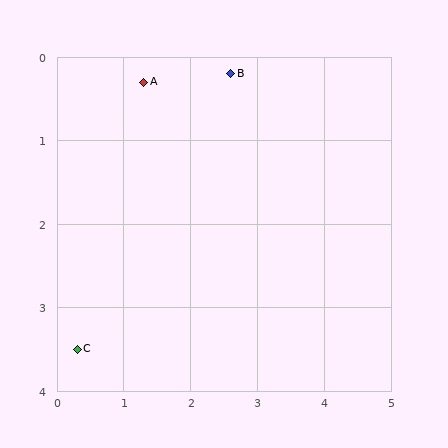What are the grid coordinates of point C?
Point C is at approximately (0.3, 3.5).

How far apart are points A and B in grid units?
Points A and B are about 1.3 grid units apart.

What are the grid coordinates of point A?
Point A is at approximately (1.3, 0.3).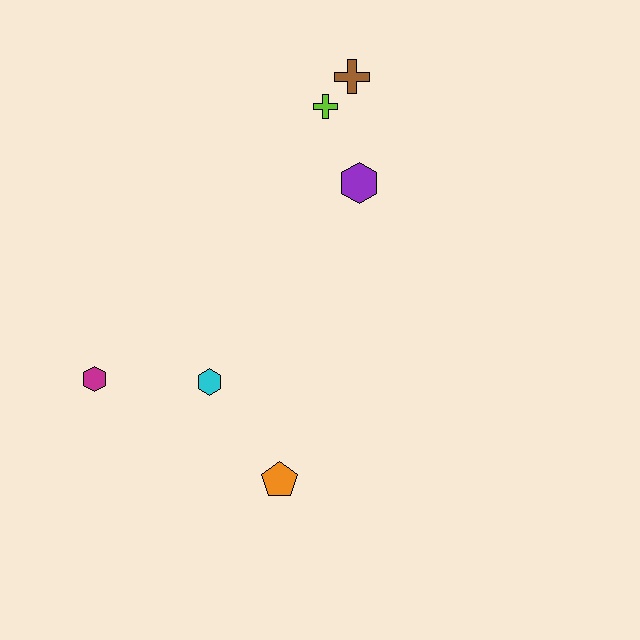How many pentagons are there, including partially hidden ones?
There is 1 pentagon.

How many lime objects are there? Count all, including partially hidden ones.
There is 1 lime object.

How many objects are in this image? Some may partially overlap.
There are 6 objects.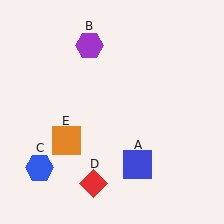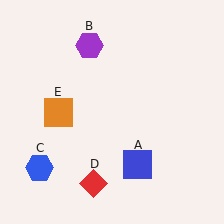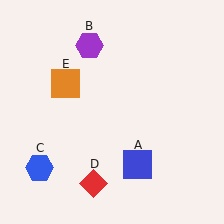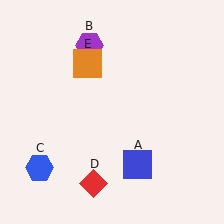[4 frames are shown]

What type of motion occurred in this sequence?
The orange square (object E) rotated clockwise around the center of the scene.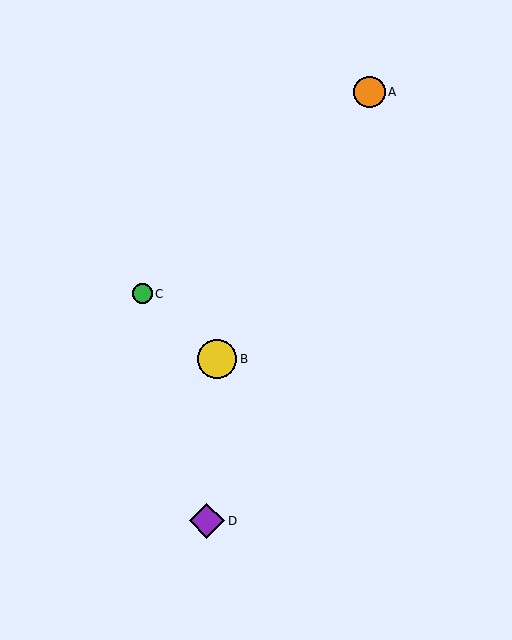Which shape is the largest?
The yellow circle (labeled B) is the largest.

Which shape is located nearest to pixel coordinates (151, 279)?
The green circle (labeled C) at (142, 294) is nearest to that location.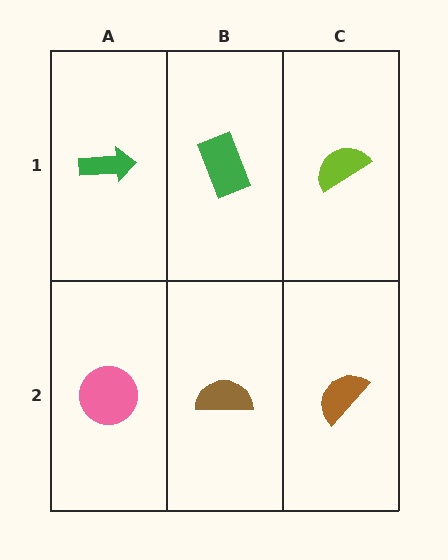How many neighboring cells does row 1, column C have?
2.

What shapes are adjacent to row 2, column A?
A green arrow (row 1, column A), a brown semicircle (row 2, column B).